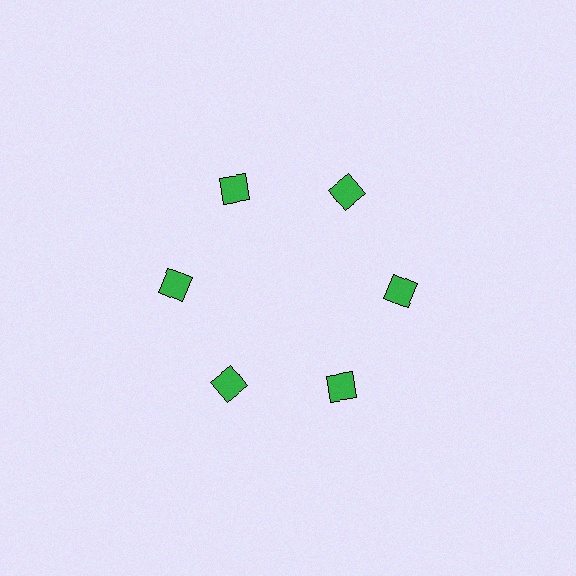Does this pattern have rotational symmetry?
Yes, this pattern has 6-fold rotational symmetry. It looks the same after rotating 60 degrees around the center.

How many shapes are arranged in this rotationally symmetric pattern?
There are 6 shapes, arranged in 6 groups of 1.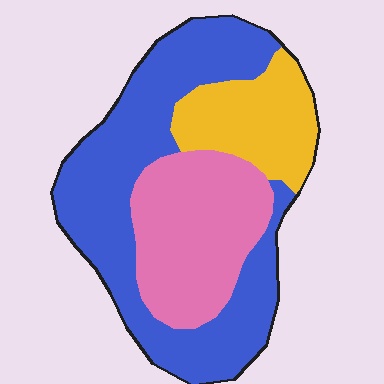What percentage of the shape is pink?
Pink covers roughly 30% of the shape.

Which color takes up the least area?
Yellow, at roughly 20%.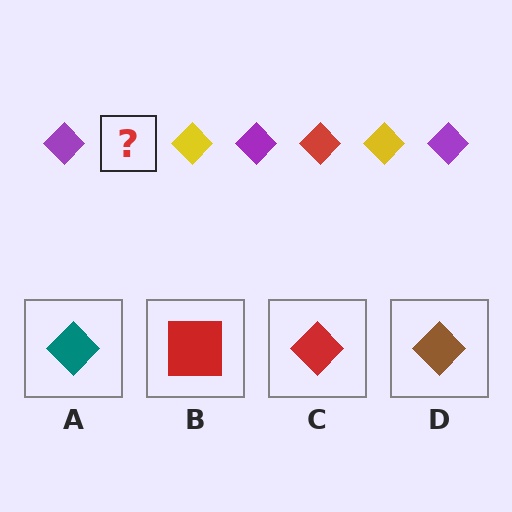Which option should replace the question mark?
Option C.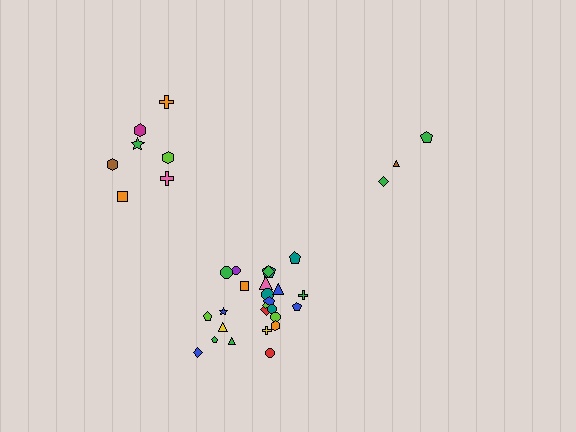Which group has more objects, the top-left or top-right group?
The top-left group.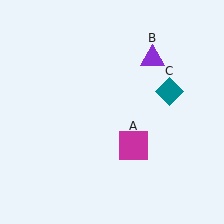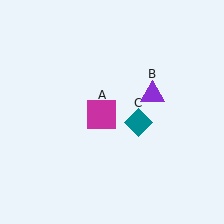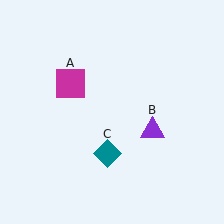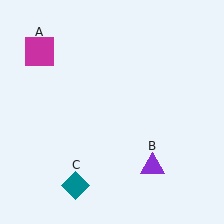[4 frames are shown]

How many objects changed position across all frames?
3 objects changed position: magenta square (object A), purple triangle (object B), teal diamond (object C).